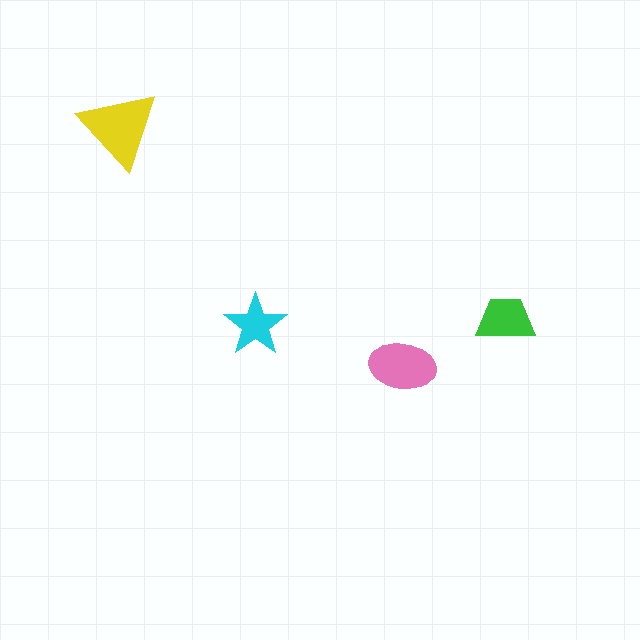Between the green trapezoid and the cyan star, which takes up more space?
The green trapezoid.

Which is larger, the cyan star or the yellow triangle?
The yellow triangle.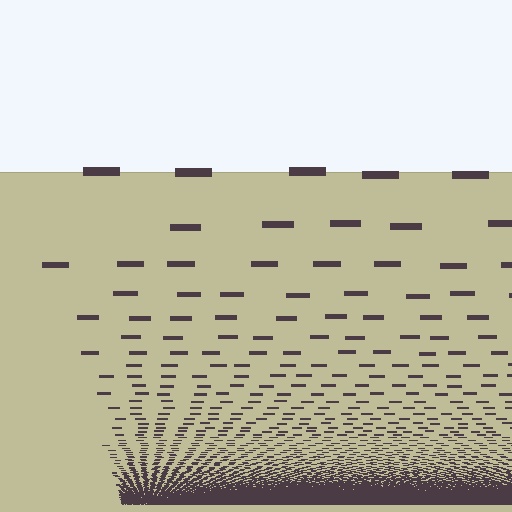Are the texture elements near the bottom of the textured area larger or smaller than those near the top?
Smaller. The gradient is inverted — elements near the bottom are smaller and denser.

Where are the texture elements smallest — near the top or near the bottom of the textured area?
Near the bottom.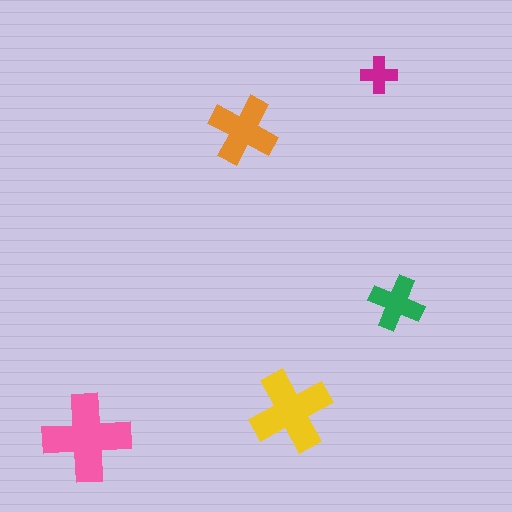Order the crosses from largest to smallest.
the pink one, the yellow one, the orange one, the green one, the magenta one.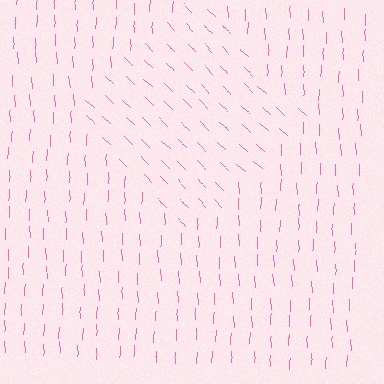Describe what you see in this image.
The image is filled with small pink line segments. A diamond region in the image has lines oriented differently from the surrounding lines, creating a visible texture boundary.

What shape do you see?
I see a diamond.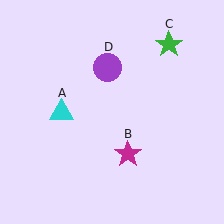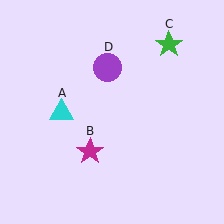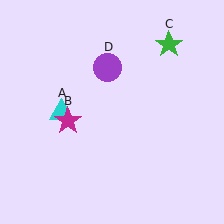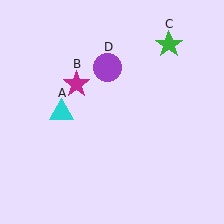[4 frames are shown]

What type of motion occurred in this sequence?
The magenta star (object B) rotated clockwise around the center of the scene.